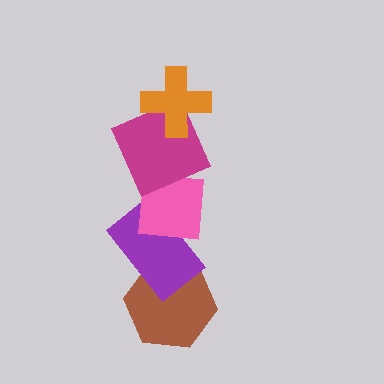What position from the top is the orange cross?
The orange cross is 1st from the top.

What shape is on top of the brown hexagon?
The purple rectangle is on top of the brown hexagon.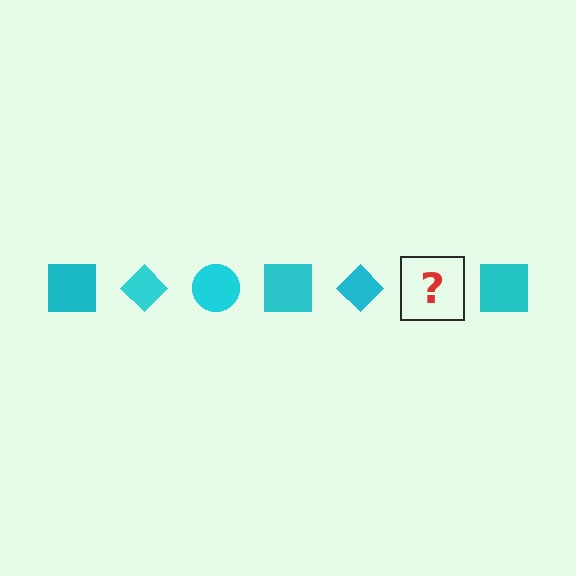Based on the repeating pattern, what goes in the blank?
The blank should be a cyan circle.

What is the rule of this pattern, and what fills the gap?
The rule is that the pattern cycles through square, diamond, circle shapes in cyan. The gap should be filled with a cyan circle.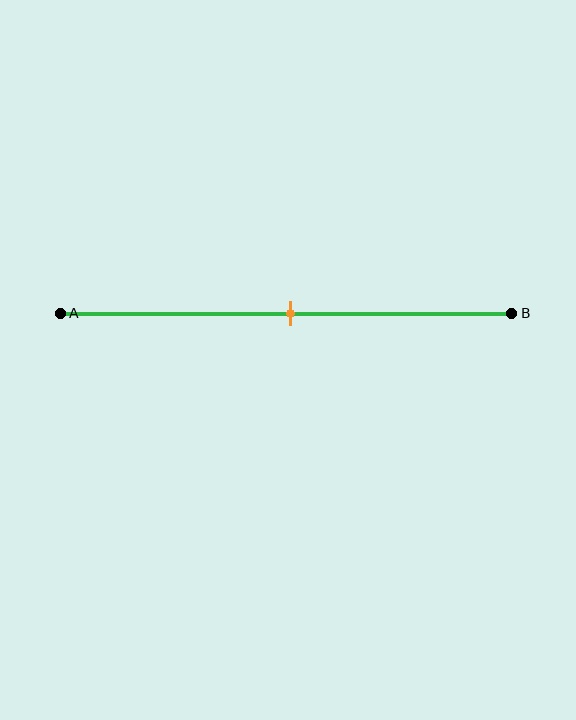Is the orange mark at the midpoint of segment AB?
Yes, the mark is approximately at the midpoint.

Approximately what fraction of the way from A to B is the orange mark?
The orange mark is approximately 50% of the way from A to B.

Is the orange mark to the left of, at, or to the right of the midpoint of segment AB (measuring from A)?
The orange mark is approximately at the midpoint of segment AB.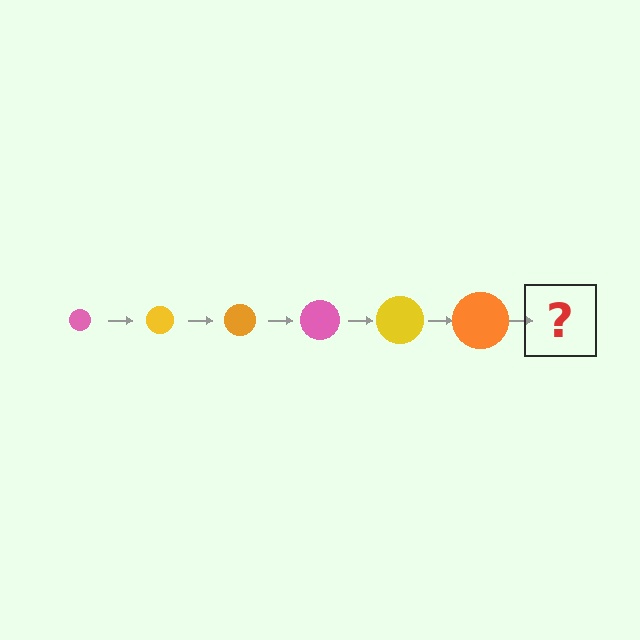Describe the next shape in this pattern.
It should be a pink circle, larger than the previous one.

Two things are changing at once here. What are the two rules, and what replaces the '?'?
The two rules are that the circle grows larger each step and the color cycles through pink, yellow, and orange. The '?' should be a pink circle, larger than the previous one.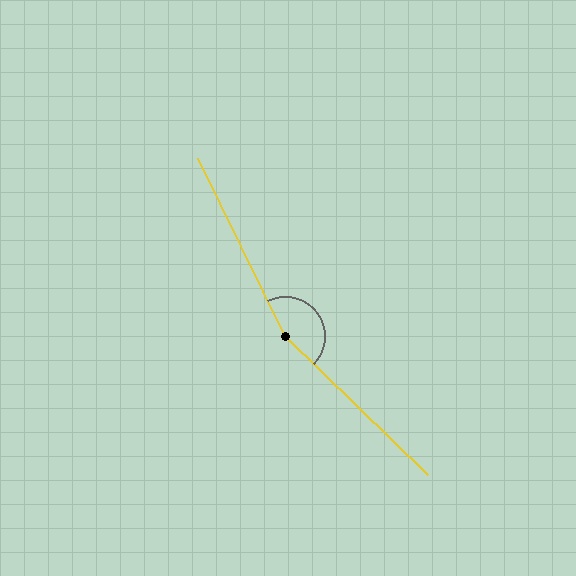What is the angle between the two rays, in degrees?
Approximately 160 degrees.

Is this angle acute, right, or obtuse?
It is obtuse.